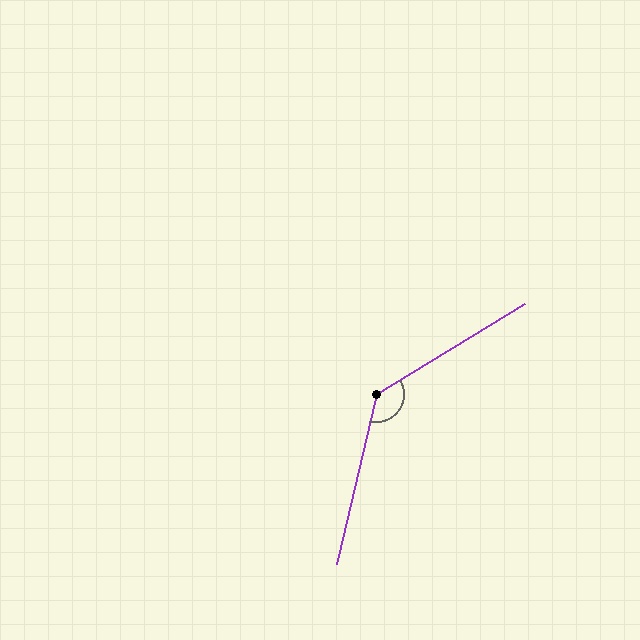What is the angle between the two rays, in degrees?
Approximately 135 degrees.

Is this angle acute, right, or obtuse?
It is obtuse.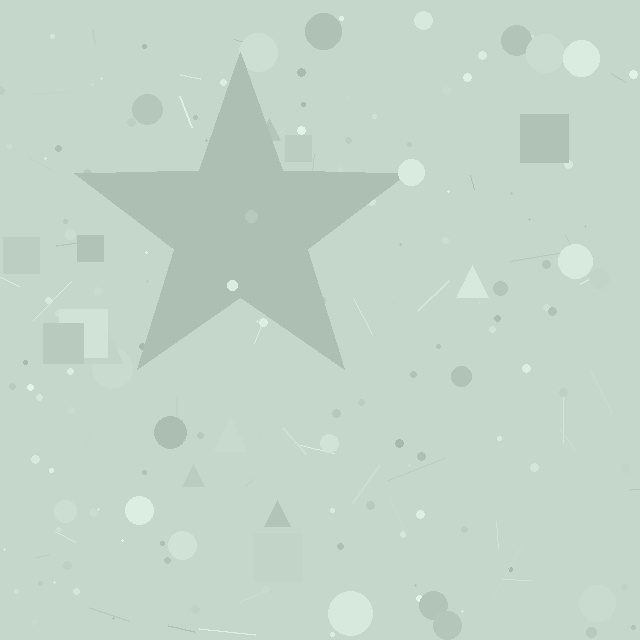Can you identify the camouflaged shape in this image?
The camouflaged shape is a star.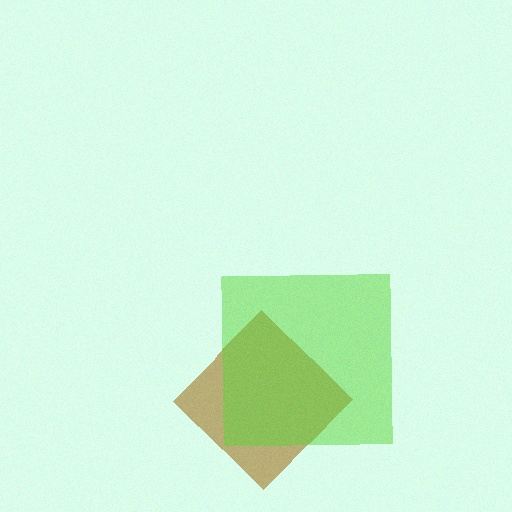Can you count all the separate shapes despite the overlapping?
Yes, there are 2 separate shapes.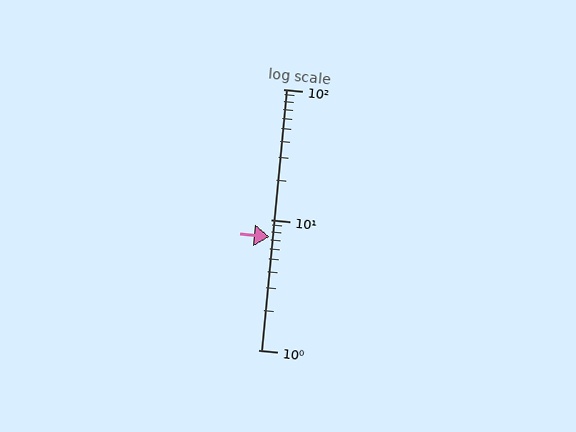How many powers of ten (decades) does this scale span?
The scale spans 2 decades, from 1 to 100.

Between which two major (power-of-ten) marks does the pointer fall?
The pointer is between 1 and 10.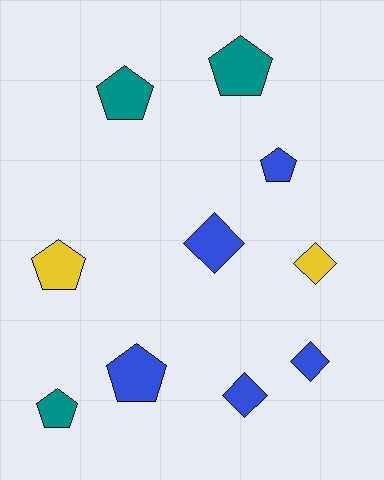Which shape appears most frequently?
Pentagon, with 6 objects.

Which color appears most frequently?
Blue, with 5 objects.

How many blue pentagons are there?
There are 2 blue pentagons.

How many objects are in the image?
There are 10 objects.